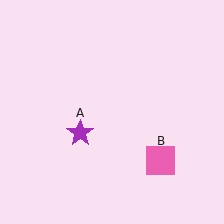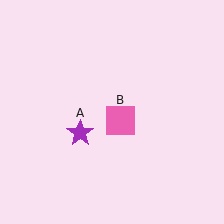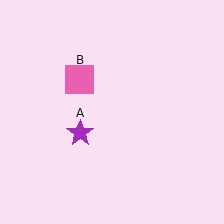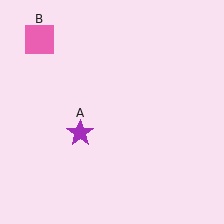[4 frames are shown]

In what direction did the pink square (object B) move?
The pink square (object B) moved up and to the left.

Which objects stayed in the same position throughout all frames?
Purple star (object A) remained stationary.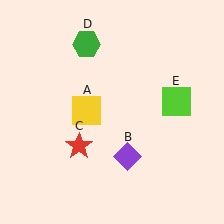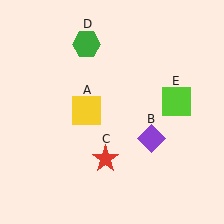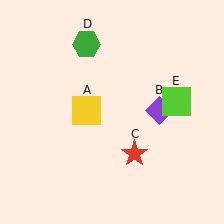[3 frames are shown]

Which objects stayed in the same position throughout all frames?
Yellow square (object A) and green hexagon (object D) and lime square (object E) remained stationary.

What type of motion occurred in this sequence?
The purple diamond (object B), red star (object C) rotated counterclockwise around the center of the scene.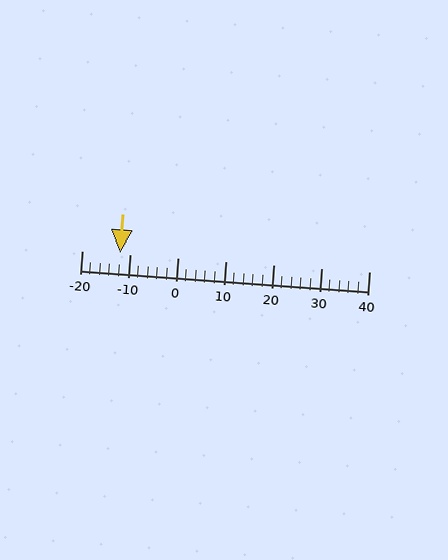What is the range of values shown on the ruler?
The ruler shows values from -20 to 40.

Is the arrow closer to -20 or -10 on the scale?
The arrow is closer to -10.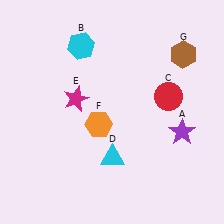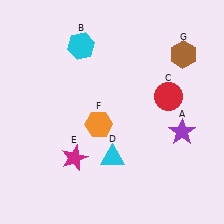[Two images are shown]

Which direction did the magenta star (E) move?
The magenta star (E) moved down.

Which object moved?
The magenta star (E) moved down.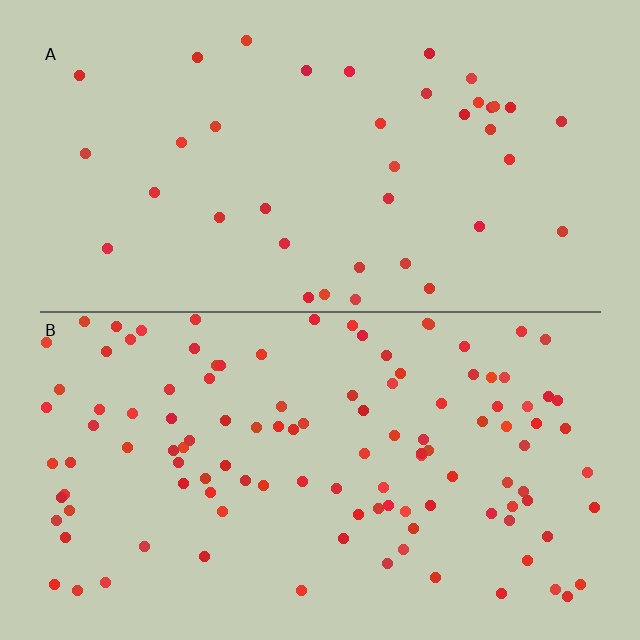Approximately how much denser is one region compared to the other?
Approximately 2.9× — region B over region A.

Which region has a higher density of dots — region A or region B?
B (the bottom).